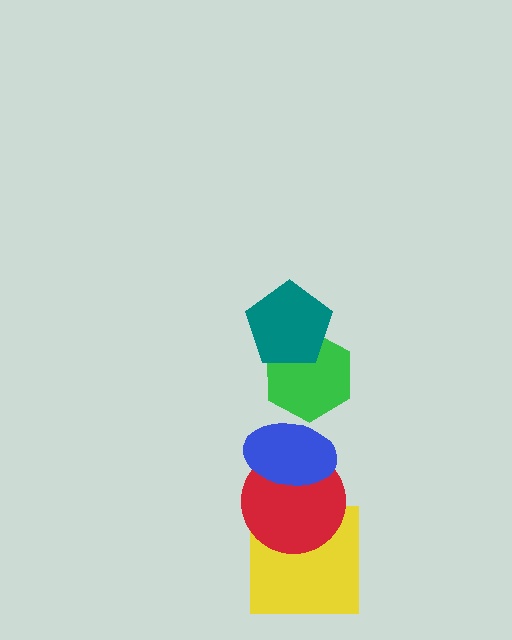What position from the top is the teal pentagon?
The teal pentagon is 1st from the top.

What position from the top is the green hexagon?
The green hexagon is 2nd from the top.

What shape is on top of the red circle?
The blue ellipse is on top of the red circle.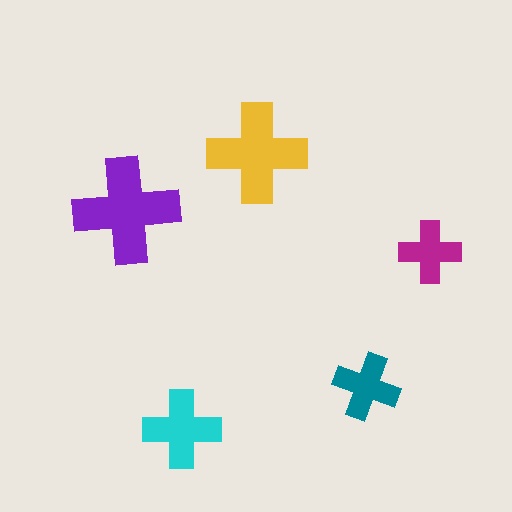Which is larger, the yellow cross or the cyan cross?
The yellow one.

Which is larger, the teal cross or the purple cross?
The purple one.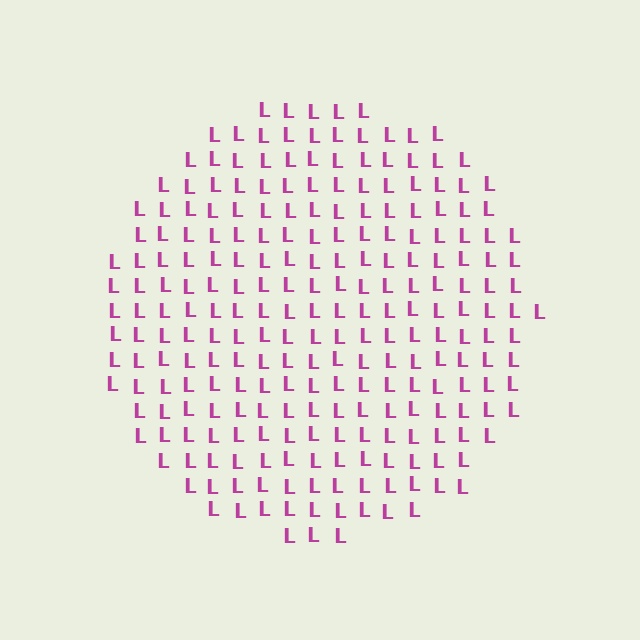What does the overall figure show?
The overall figure shows a circle.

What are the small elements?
The small elements are letter L's.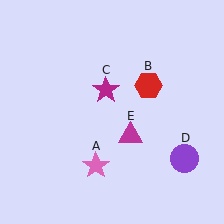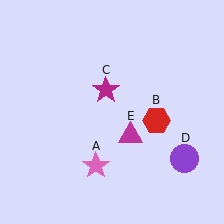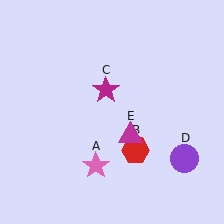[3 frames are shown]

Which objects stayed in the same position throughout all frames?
Pink star (object A) and magenta star (object C) and purple circle (object D) and magenta triangle (object E) remained stationary.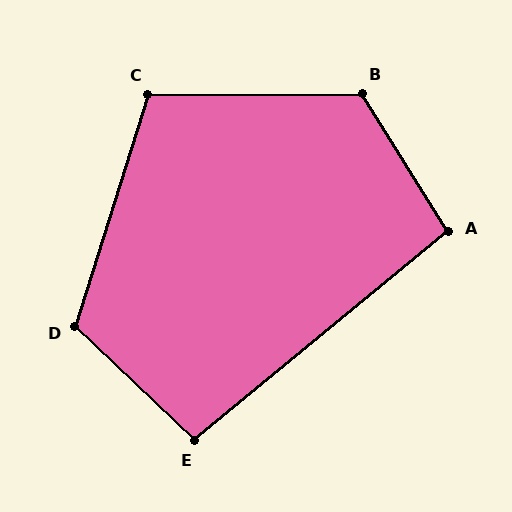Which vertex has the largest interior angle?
B, at approximately 122 degrees.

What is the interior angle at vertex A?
Approximately 97 degrees (obtuse).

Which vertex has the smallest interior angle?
E, at approximately 97 degrees.